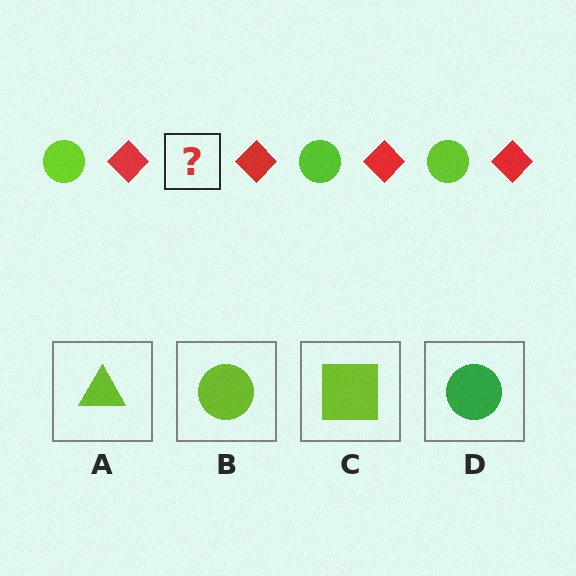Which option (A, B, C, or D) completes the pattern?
B.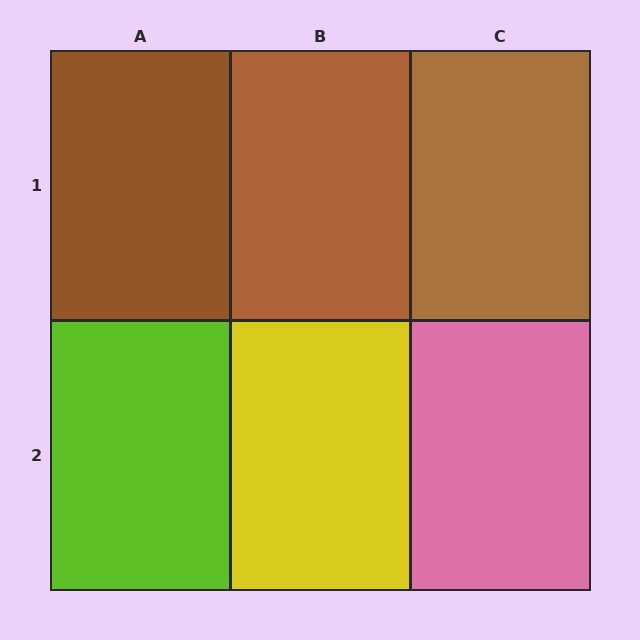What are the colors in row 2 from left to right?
Lime, yellow, pink.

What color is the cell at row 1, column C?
Brown.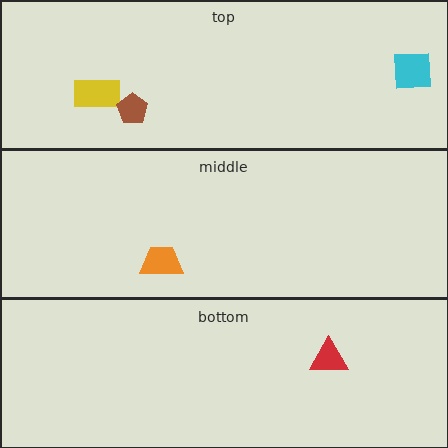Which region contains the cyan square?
The top region.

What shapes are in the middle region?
The orange trapezoid.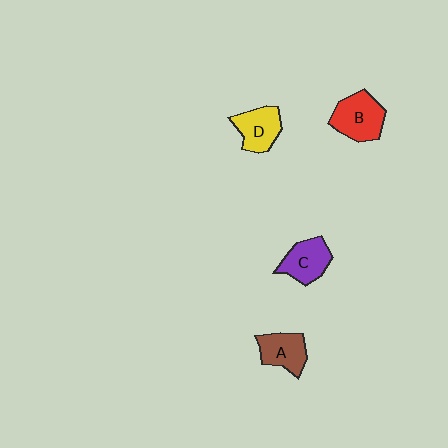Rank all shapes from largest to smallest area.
From largest to smallest: B (red), D (yellow), C (purple), A (brown).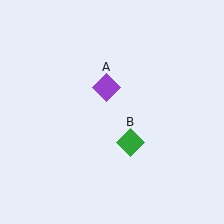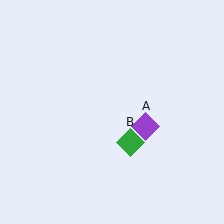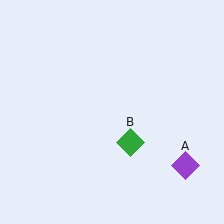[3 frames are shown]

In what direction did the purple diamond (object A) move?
The purple diamond (object A) moved down and to the right.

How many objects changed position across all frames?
1 object changed position: purple diamond (object A).